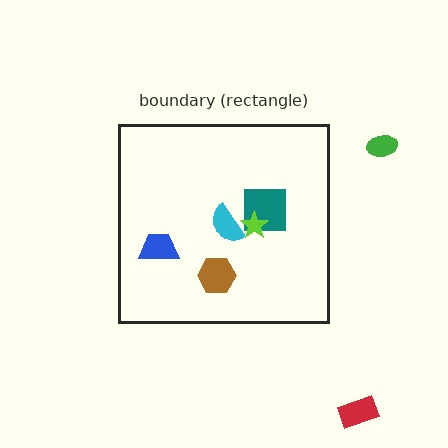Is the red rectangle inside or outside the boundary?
Outside.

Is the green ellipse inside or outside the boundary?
Outside.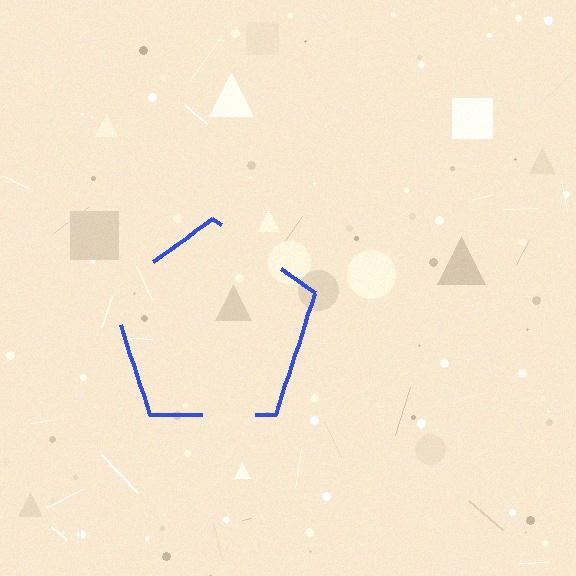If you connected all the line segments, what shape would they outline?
They would outline a pentagon.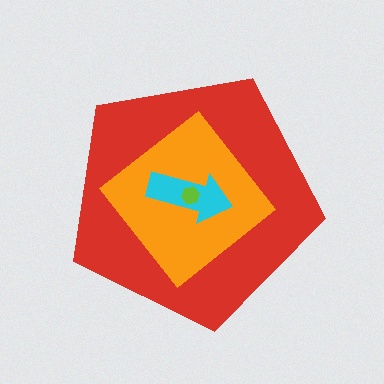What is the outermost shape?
The red pentagon.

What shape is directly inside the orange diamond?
The cyan arrow.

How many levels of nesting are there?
4.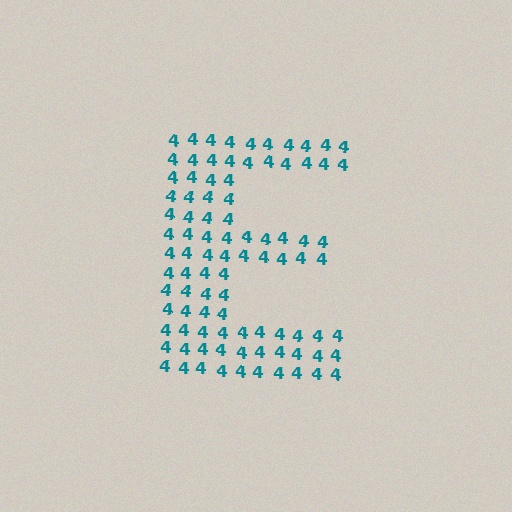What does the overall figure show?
The overall figure shows the letter E.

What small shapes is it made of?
It is made of small digit 4's.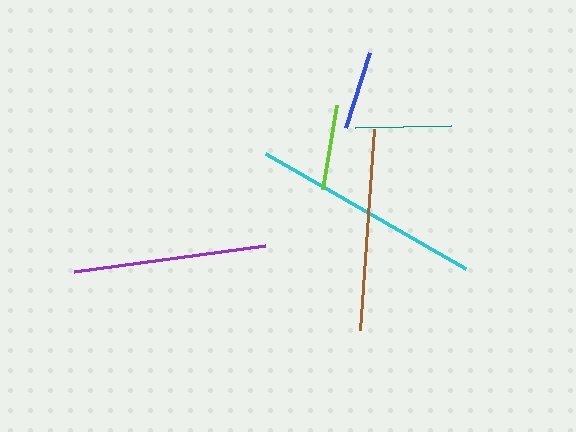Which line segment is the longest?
The cyan line is the longest at approximately 231 pixels.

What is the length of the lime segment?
The lime segment is approximately 85 pixels long.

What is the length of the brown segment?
The brown segment is approximately 202 pixels long.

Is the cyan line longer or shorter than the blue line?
The cyan line is longer than the blue line.